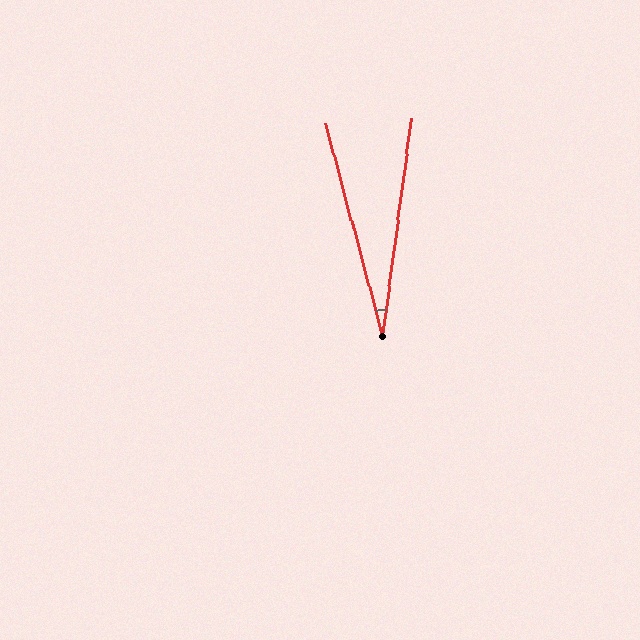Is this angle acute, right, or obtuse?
It is acute.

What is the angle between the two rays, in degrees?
Approximately 22 degrees.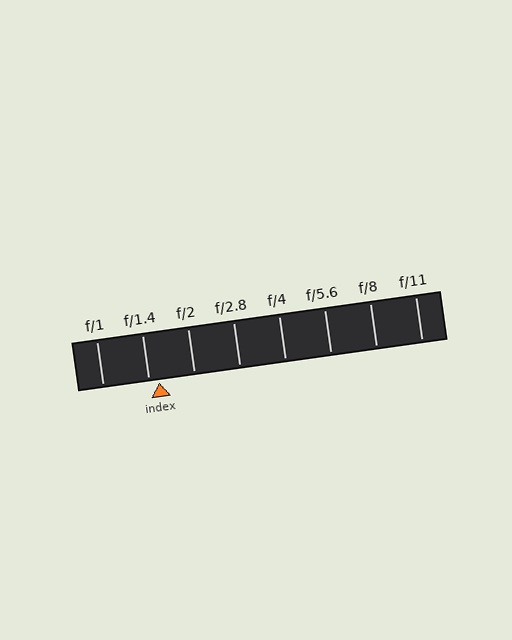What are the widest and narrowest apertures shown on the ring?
The widest aperture shown is f/1 and the narrowest is f/11.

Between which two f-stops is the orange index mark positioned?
The index mark is between f/1.4 and f/2.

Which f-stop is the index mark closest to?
The index mark is closest to f/1.4.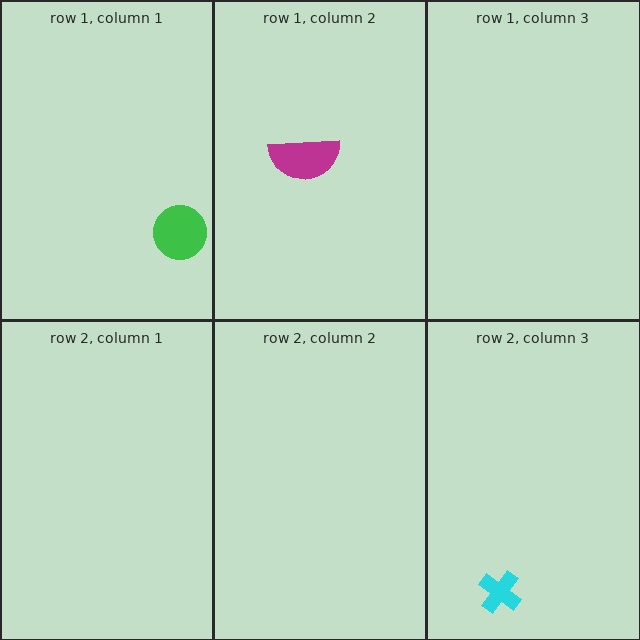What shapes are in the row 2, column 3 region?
The cyan cross.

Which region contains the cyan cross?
The row 2, column 3 region.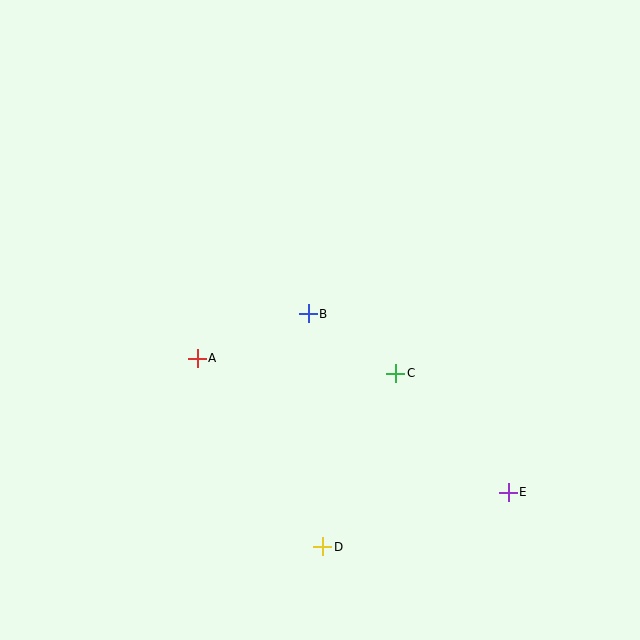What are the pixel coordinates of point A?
Point A is at (197, 358).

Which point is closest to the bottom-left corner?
Point D is closest to the bottom-left corner.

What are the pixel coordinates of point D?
Point D is at (323, 547).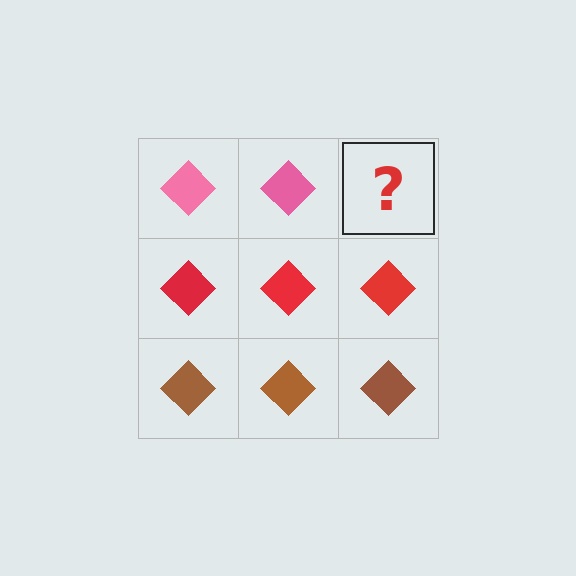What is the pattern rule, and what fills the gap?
The rule is that each row has a consistent color. The gap should be filled with a pink diamond.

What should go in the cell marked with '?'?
The missing cell should contain a pink diamond.